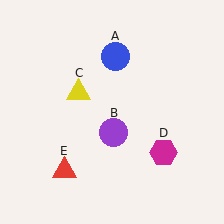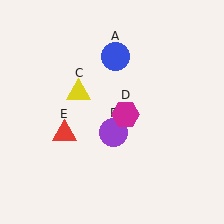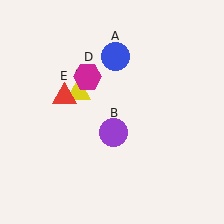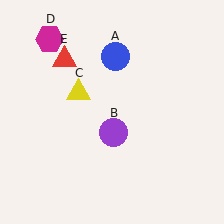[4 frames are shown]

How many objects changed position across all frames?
2 objects changed position: magenta hexagon (object D), red triangle (object E).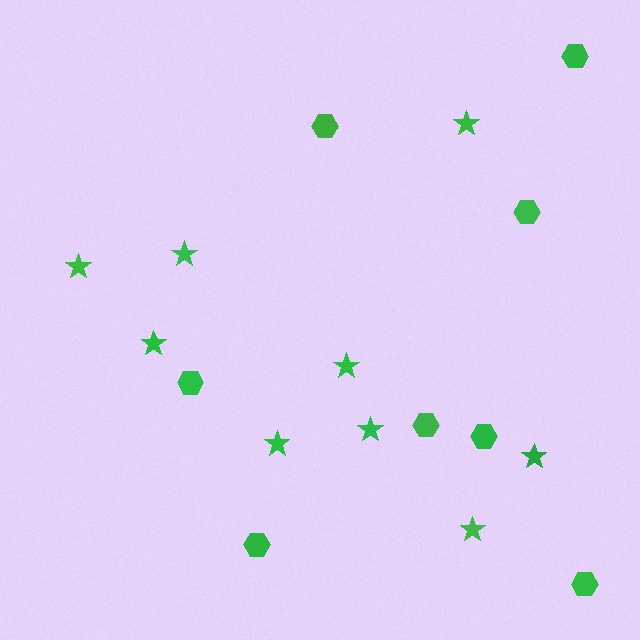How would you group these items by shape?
There are 2 groups: one group of hexagons (8) and one group of stars (9).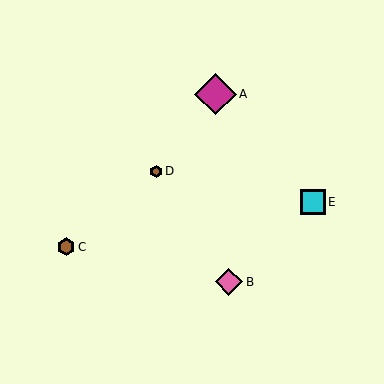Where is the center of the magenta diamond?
The center of the magenta diamond is at (216, 94).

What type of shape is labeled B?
Shape B is a pink diamond.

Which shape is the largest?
The magenta diamond (labeled A) is the largest.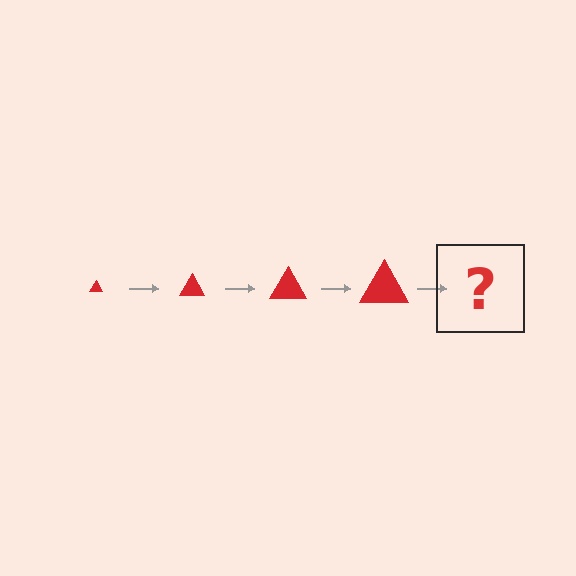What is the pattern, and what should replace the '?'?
The pattern is that the triangle gets progressively larger each step. The '?' should be a red triangle, larger than the previous one.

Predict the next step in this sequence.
The next step is a red triangle, larger than the previous one.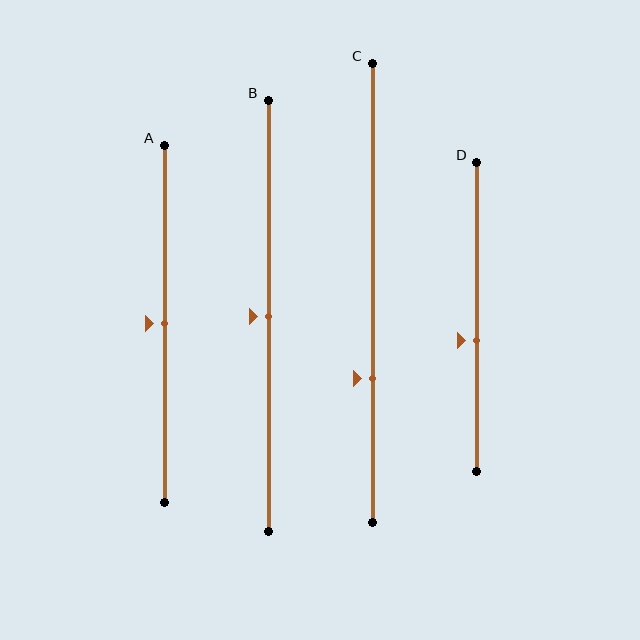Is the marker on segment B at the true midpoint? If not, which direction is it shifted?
Yes, the marker on segment B is at the true midpoint.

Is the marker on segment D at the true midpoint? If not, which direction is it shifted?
No, the marker on segment D is shifted downward by about 8% of the segment length.